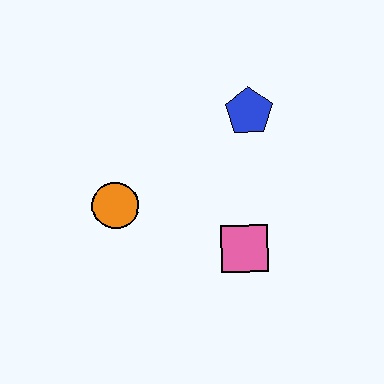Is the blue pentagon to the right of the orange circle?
Yes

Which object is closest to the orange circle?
The pink square is closest to the orange circle.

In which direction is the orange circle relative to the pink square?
The orange circle is to the left of the pink square.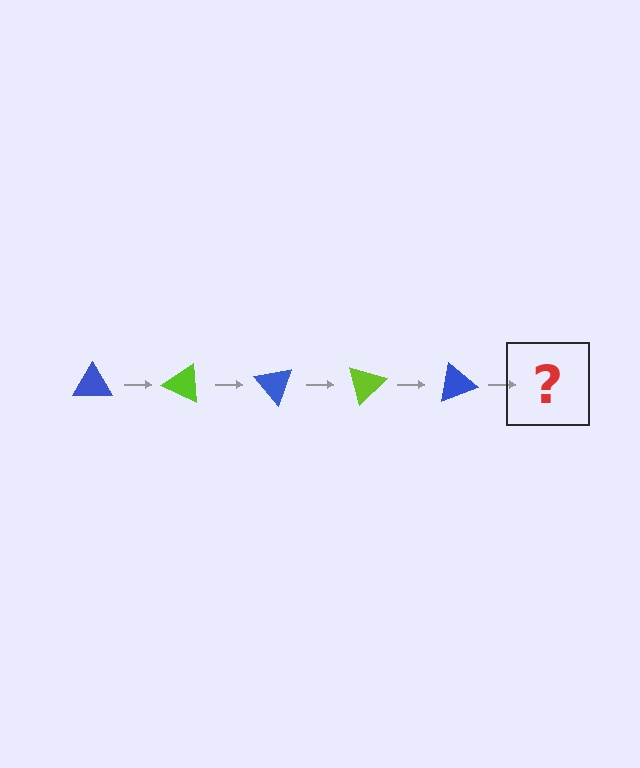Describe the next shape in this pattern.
It should be a lime triangle, rotated 125 degrees from the start.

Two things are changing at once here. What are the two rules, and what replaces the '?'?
The two rules are that it rotates 25 degrees each step and the color cycles through blue and lime. The '?' should be a lime triangle, rotated 125 degrees from the start.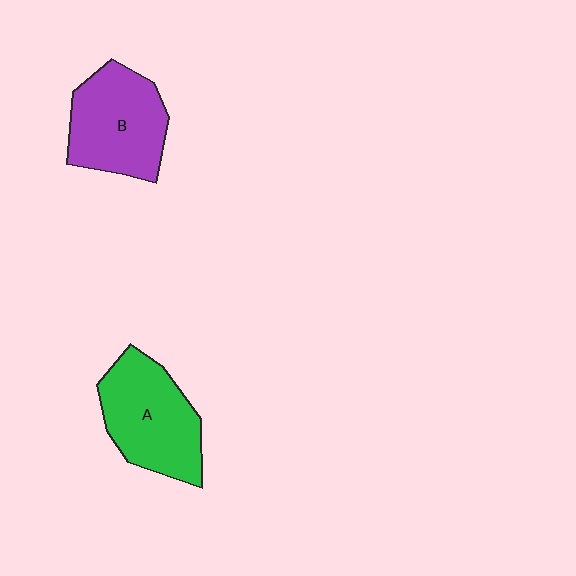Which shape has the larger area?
Shape A (green).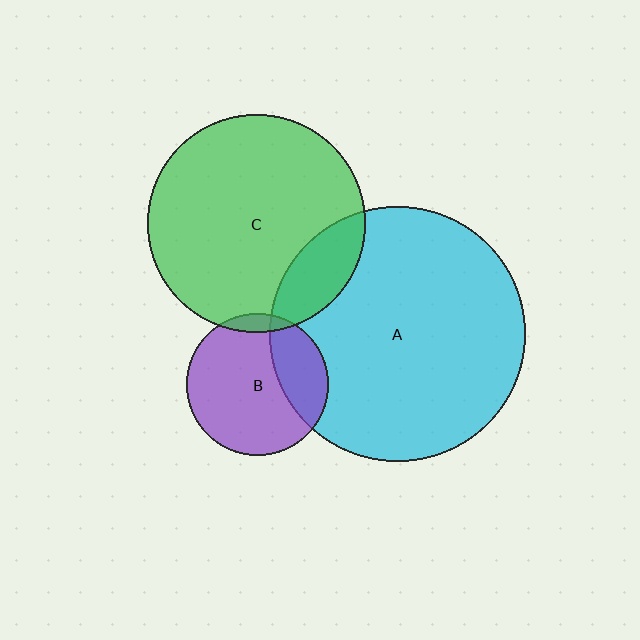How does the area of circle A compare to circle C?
Approximately 1.4 times.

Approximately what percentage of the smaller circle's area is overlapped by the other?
Approximately 5%.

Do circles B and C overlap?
Yes.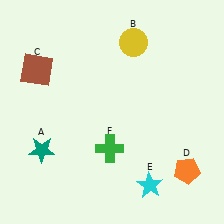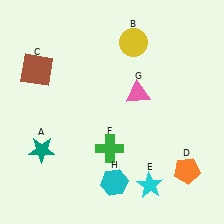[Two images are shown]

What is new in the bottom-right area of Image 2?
A cyan hexagon (H) was added in the bottom-right area of Image 2.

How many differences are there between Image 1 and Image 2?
There are 2 differences between the two images.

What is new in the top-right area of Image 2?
A pink triangle (G) was added in the top-right area of Image 2.